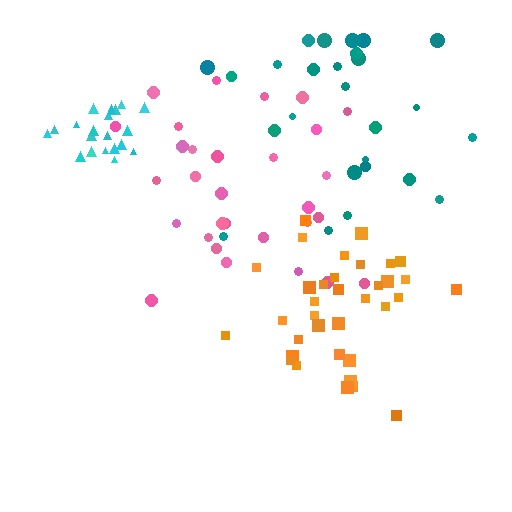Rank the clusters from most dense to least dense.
cyan, orange, pink, teal.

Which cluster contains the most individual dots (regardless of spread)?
Orange (35).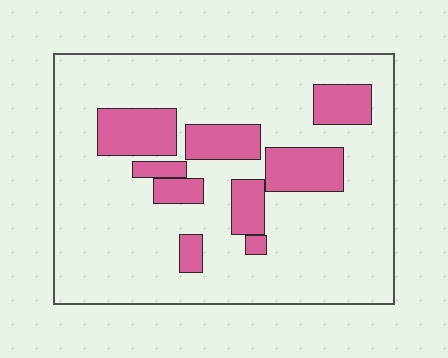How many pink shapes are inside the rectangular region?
9.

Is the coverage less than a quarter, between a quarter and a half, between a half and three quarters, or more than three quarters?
Less than a quarter.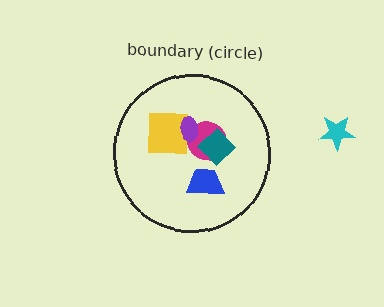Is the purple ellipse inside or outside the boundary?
Inside.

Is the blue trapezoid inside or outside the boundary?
Inside.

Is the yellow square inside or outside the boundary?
Inside.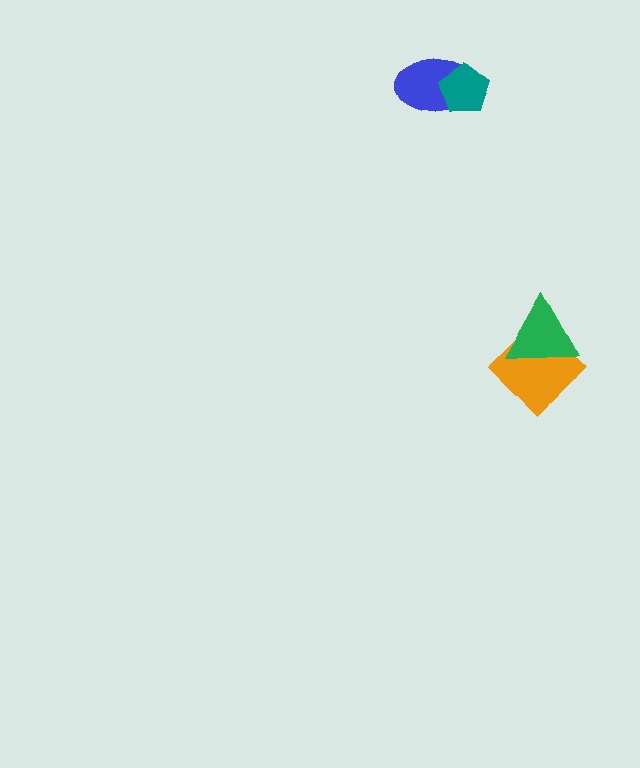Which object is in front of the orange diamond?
The green triangle is in front of the orange diamond.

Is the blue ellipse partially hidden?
Yes, it is partially covered by another shape.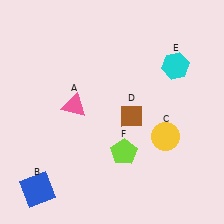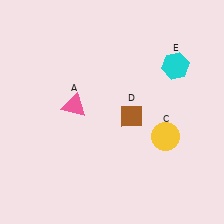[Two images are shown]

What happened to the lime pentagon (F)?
The lime pentagon (F) was removed in Image 2. It was in the bottom-right area of Image 1.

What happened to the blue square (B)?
The blue square (B) was removed in Image 2. It was in the bottom-left area of Image 1.